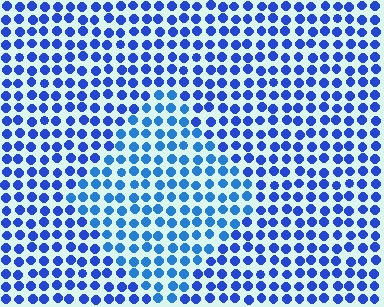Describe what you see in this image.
The image is filled with small blue elements in a uniform arrangement. A diamond-shaped region is visible where the elements are tinted to a slightly different hue, forming a subtle color boundary.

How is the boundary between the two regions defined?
The boundary is defined purely by a slight shift in hue (about 20 degrees). Spacing, size, and orientation are identical on both sides.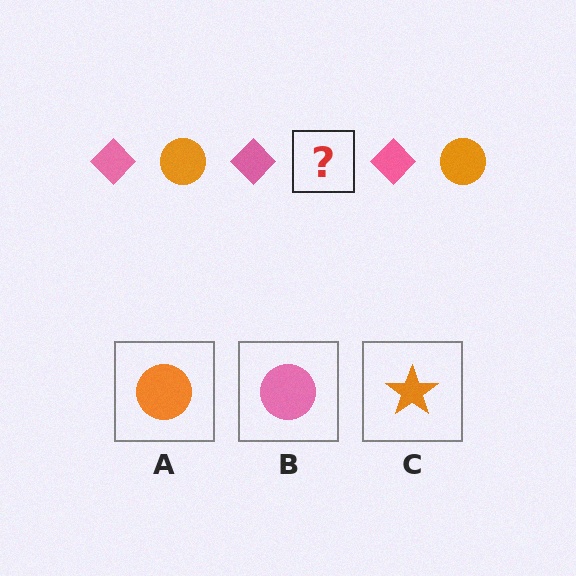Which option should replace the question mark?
Option A.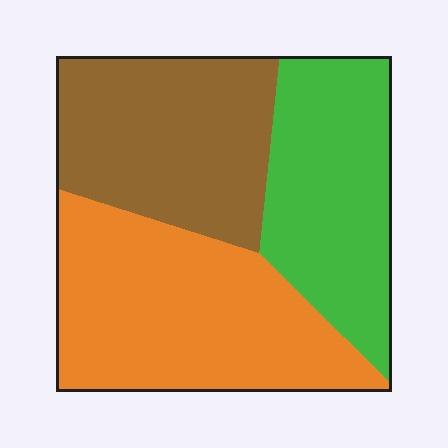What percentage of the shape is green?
Green takes up between a sixth and a third of the shape.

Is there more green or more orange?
Orange.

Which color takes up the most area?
Orange, at roughly 40%.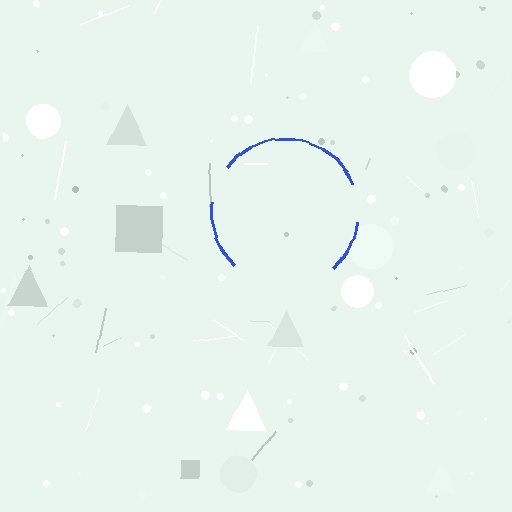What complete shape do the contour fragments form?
The contour fragments form a circle.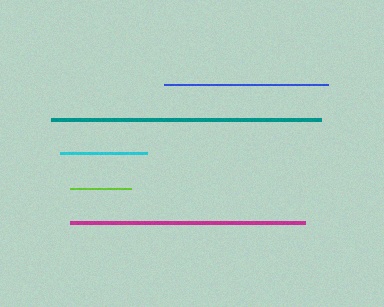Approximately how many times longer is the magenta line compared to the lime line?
The magenta line is approximately 3.8 times the length of the lime line.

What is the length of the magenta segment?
The magenta segment is approximately 235 pixels long.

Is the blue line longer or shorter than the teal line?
The teal line is longer than the blue line.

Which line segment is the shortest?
The lime line is the shortest at approximately 61 pixels.